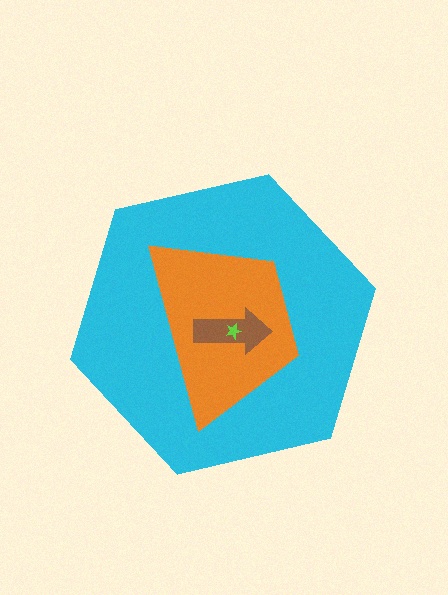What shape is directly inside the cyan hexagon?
The orange trapezoid.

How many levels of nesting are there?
4.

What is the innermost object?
The lime star.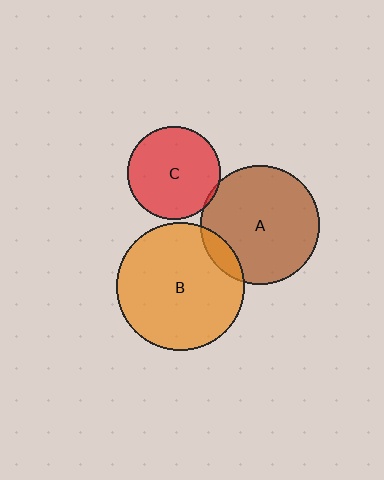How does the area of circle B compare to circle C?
Approximately 1.9 times.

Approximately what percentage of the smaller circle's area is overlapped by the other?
Approximately 10%.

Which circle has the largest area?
Circle B (orange).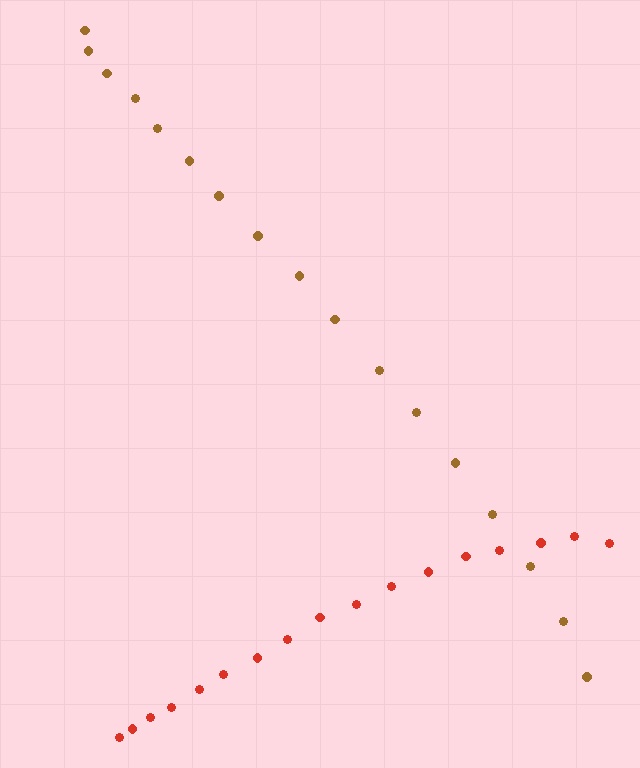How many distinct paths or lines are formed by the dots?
There are 2 distinct paths.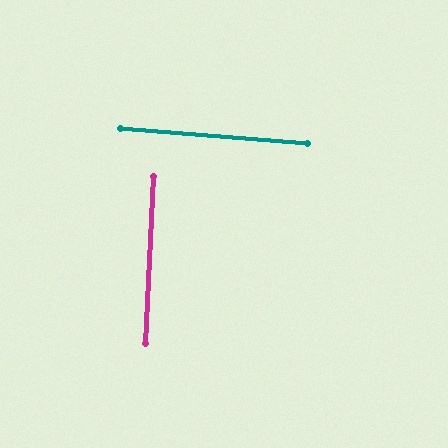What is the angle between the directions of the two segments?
Approximately 88 degrees.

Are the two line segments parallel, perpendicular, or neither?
Perpendicular — they meet at approximately 88°.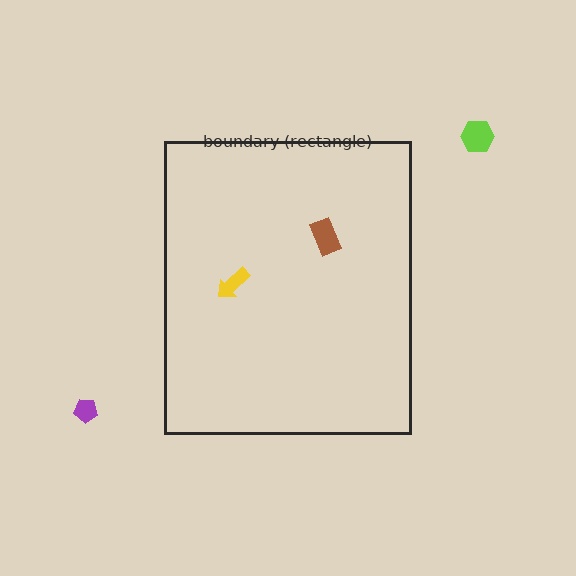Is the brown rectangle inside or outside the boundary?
Inside.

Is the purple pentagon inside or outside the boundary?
Outside.